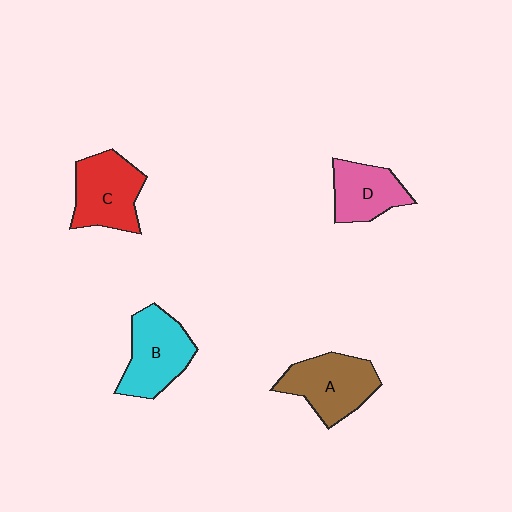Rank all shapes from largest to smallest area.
From largest to smallest: A (brown), B (cyan), C (red), D (pink).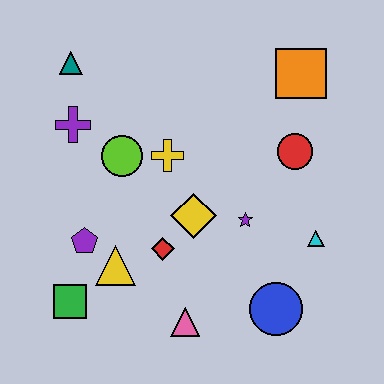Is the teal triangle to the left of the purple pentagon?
Yes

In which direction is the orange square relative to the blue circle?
The orange square is above the blue circle.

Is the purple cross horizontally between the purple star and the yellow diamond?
No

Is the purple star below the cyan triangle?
No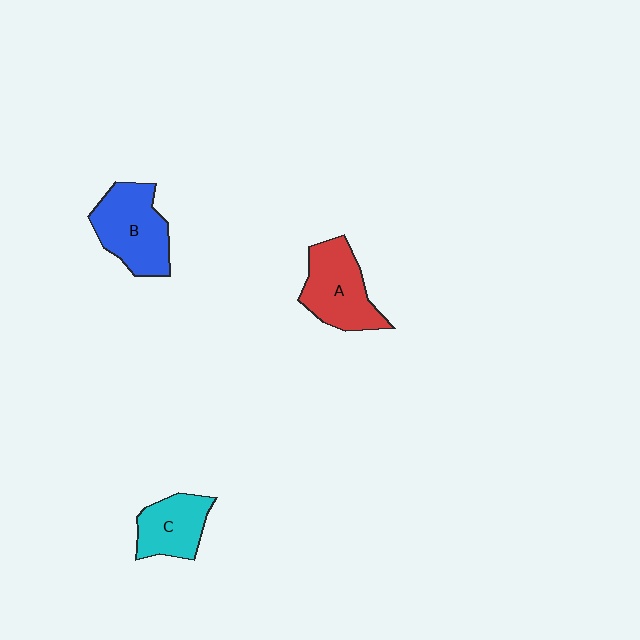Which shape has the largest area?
Shape B (blue).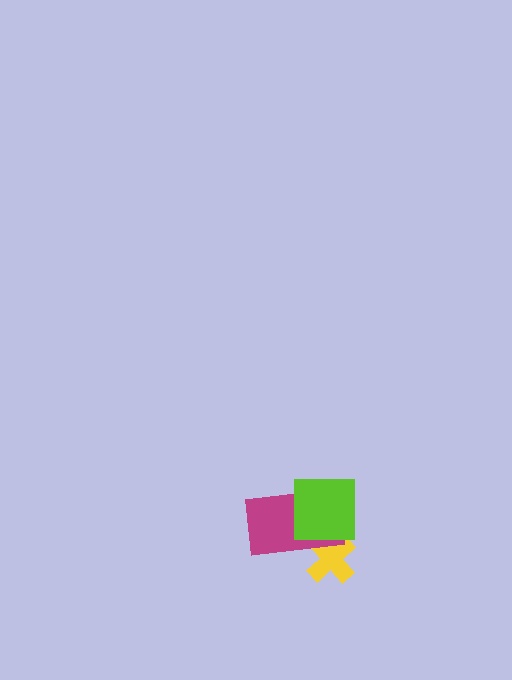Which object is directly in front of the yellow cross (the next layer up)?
The magenta rectangle is directly in front of the yellow cross.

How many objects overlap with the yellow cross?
2 objects overlap with the yellow cross.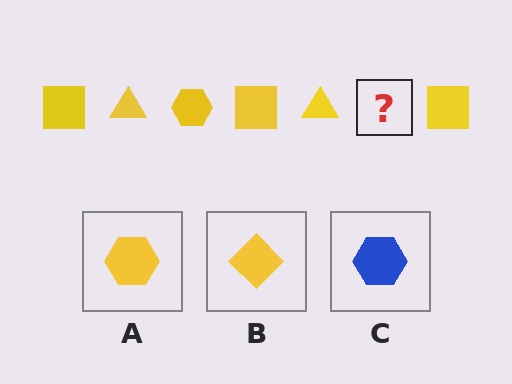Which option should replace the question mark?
Option A.